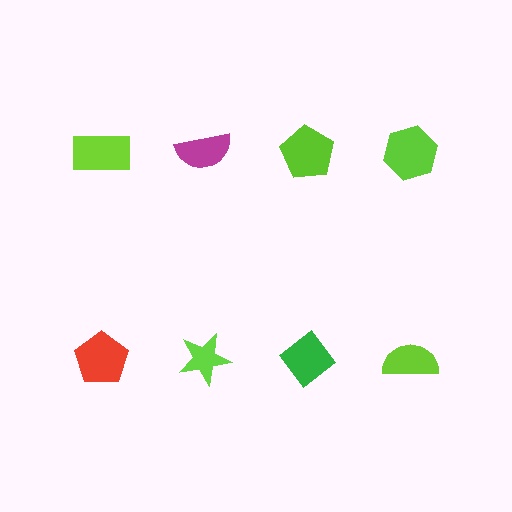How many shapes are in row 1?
4 shapes.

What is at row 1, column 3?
A lime pentagon.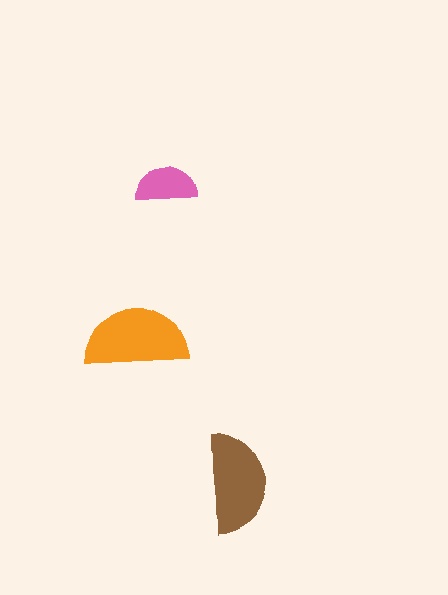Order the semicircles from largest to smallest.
the orange one, the brown one, the pink one.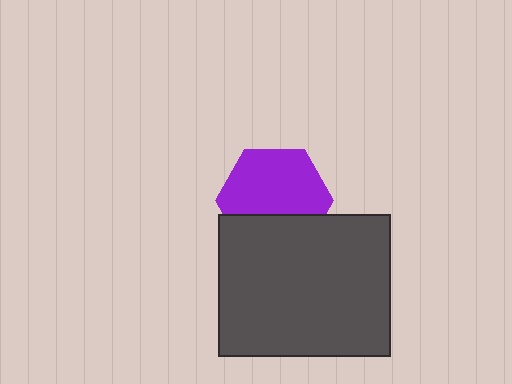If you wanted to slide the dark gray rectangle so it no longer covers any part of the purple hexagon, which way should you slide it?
Slide it down — that is the most direct way to separate the two shapes.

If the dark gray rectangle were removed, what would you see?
You would see the complete purple hexagon.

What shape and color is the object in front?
The object in front is a dark gray rectangle.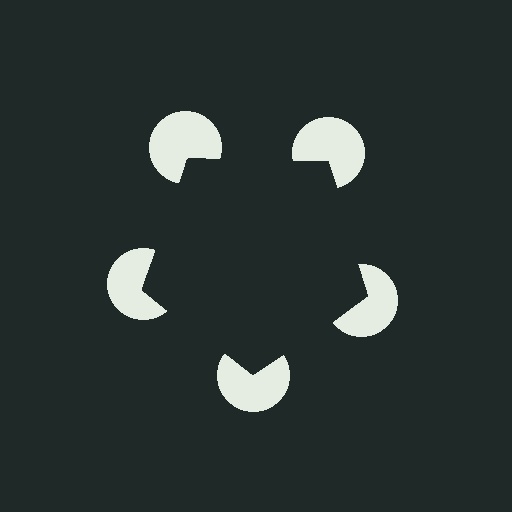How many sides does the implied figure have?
5 sides.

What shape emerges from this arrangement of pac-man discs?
An illusory pentagon — its edges are inferred from the aligned wedge cuts in the pac-man discs, not physically drawn.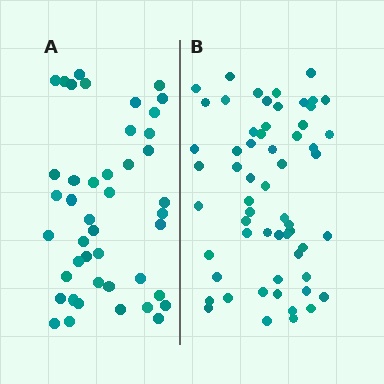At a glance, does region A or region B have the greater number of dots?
Region B (the right region) has more dots.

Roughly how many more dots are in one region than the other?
Region B has approximately 15 more dots than region A.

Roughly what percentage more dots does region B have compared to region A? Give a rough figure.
About 35% more.